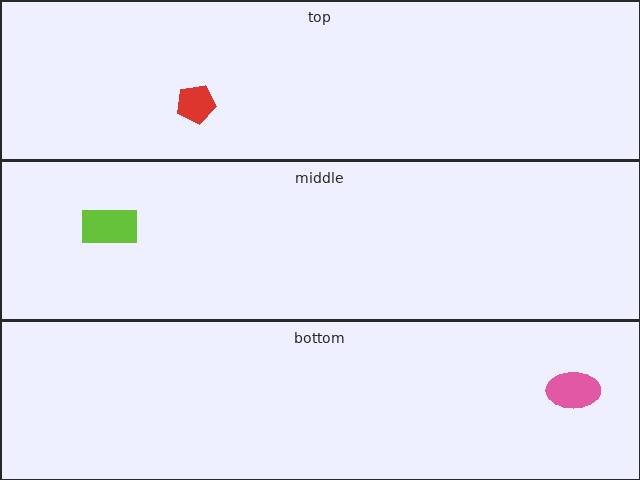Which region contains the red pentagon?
The top region.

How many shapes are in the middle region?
1.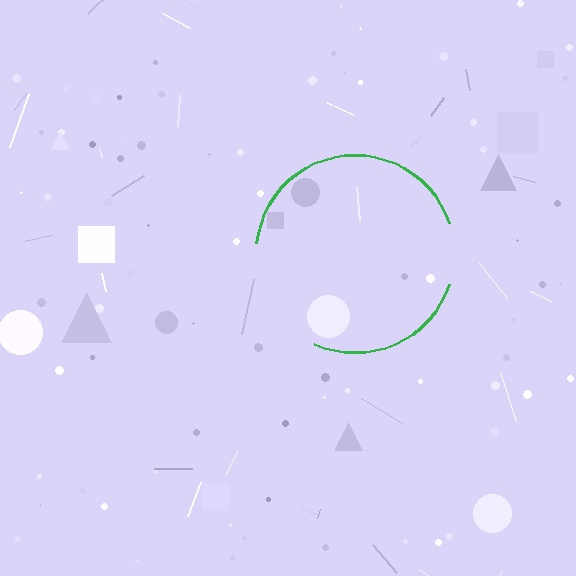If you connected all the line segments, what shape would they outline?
They would outline a circle.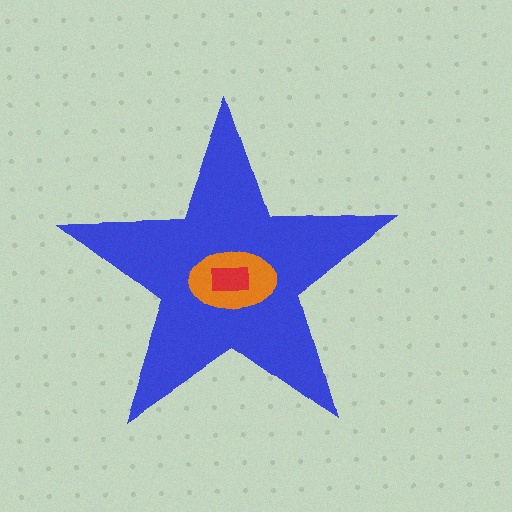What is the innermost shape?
The red rectangle.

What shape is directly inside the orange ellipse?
The red rectangle.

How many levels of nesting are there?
3.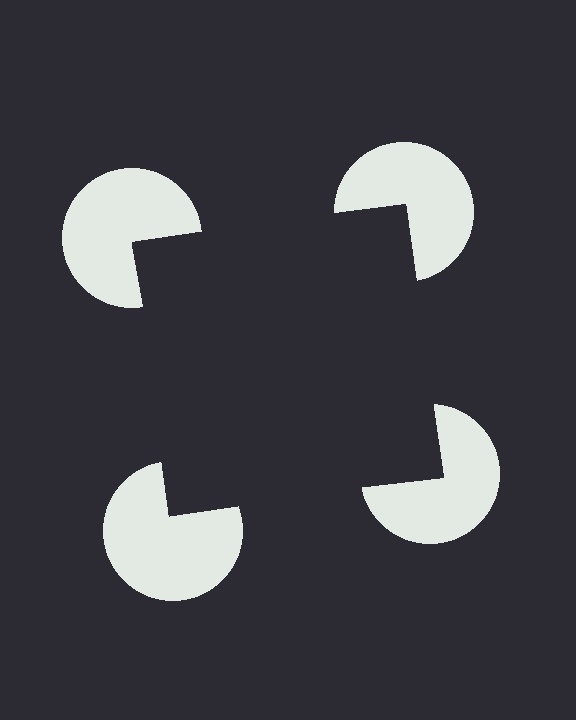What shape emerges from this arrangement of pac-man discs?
An illusory square — its edges are inferred from the aligned wedge cuts in the pac-man discs, not physically drawn.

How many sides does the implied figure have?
4 sides.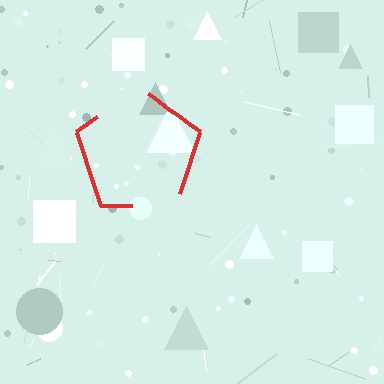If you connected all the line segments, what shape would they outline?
They would outline a pentagon.